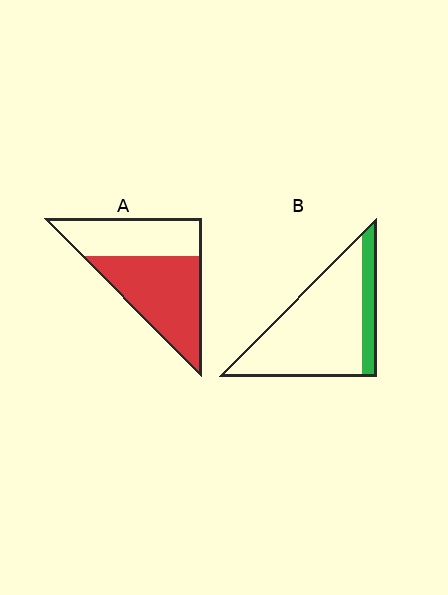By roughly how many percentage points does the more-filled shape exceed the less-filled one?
By roughly 40 percentage points (A over B).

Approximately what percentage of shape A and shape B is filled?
A is approximately 60% and B is approximately 20%.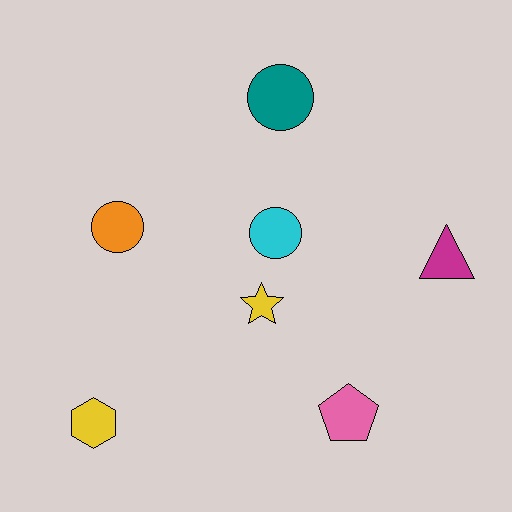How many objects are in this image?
There are 7 objects.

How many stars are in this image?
There is 1 star.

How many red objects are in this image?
There are no red objects.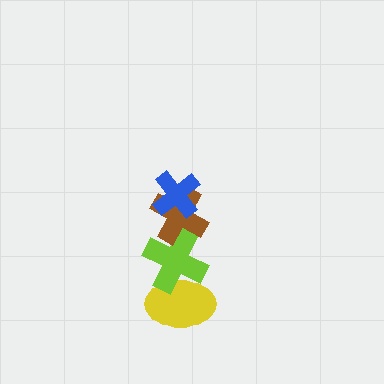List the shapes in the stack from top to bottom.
From top to bottom: the blue cross, the brown cross, the lime cross, the yellow ellipse.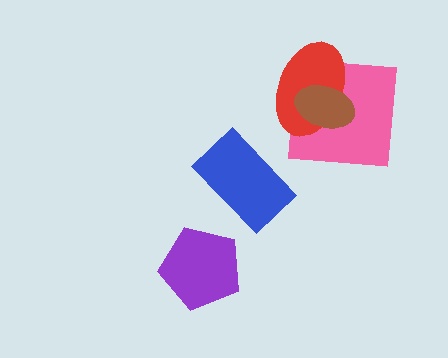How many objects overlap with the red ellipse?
2 objects overlap with the red ellipse.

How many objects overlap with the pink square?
2 objects overlap with the pink square.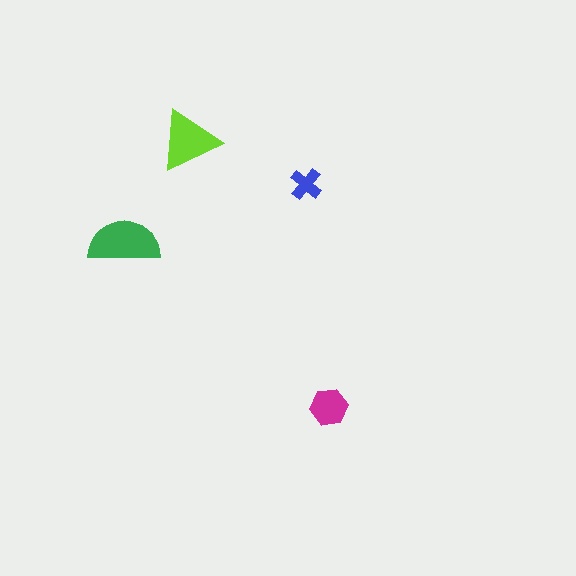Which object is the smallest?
The blue cross.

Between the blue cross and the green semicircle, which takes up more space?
The green semicircle.